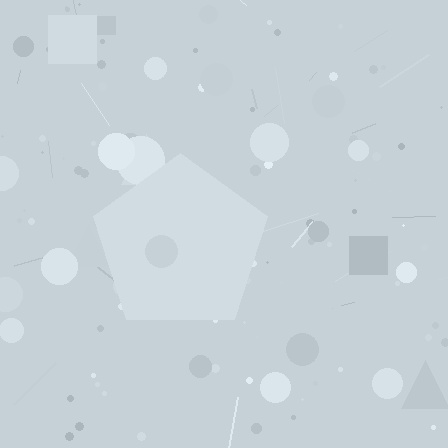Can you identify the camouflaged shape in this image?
The camouflaged shape is a pentagon.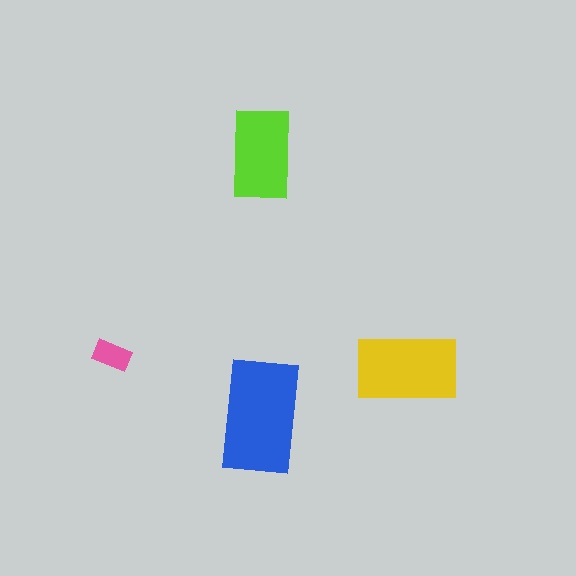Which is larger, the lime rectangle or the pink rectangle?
The lime one.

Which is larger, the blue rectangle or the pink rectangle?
The blue one.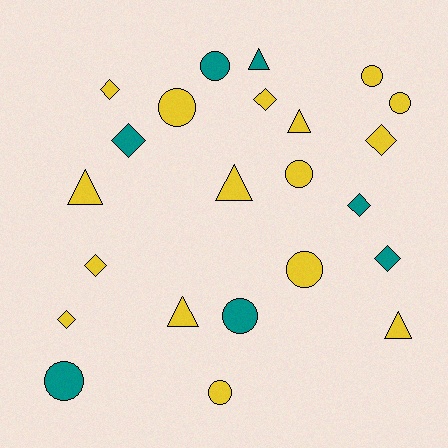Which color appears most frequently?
Yellow, with 16 objects.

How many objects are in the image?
There are 23 objects.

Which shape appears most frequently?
Circle, with 9 objects.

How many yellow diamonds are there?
There are 5 yellow diamonds.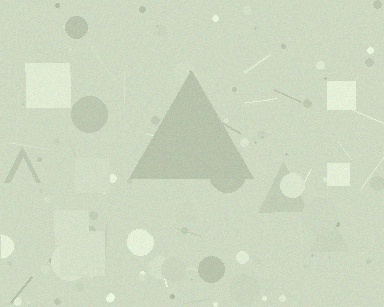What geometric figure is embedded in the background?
A triangle is embedded in the background.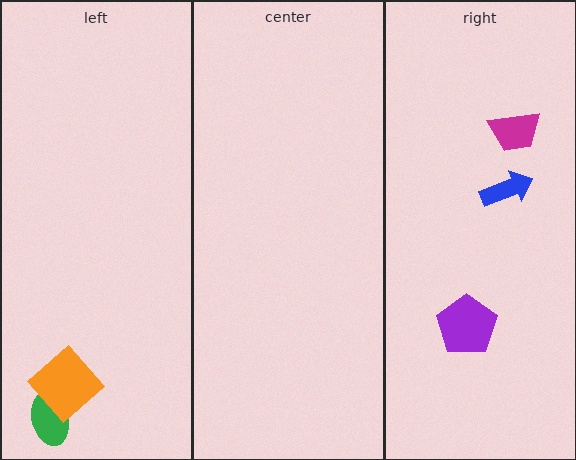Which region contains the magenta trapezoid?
The right region.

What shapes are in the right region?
The magenta trapezoid, the blue arrow, the purple pentagon.